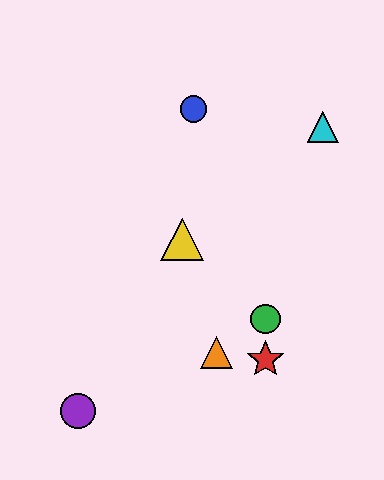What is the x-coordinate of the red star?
The red star is at x≈266.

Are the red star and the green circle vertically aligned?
Yes, both are at x≈266.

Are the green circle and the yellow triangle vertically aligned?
No, the green circle is at x≈266 and the yellow triangle is at x≈182.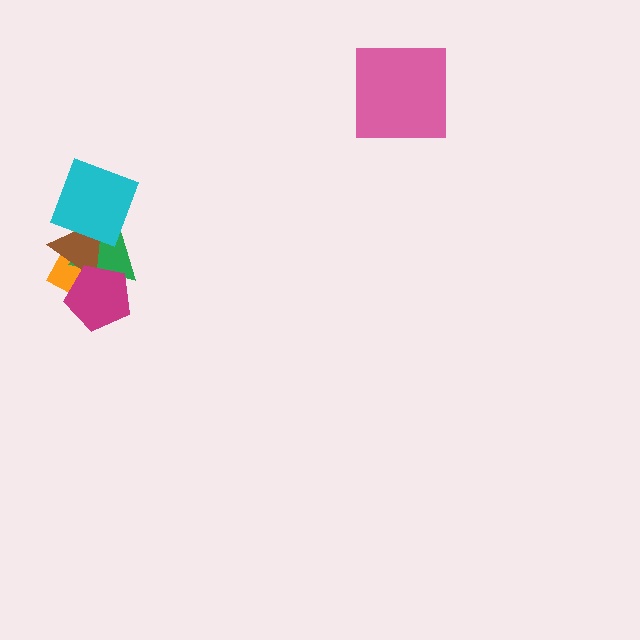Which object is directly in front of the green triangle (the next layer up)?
The brown triangle is directly in front of the green triangle.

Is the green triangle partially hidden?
Yes, it is partially covered by another shape.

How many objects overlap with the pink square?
0 objects overlap with the pink square.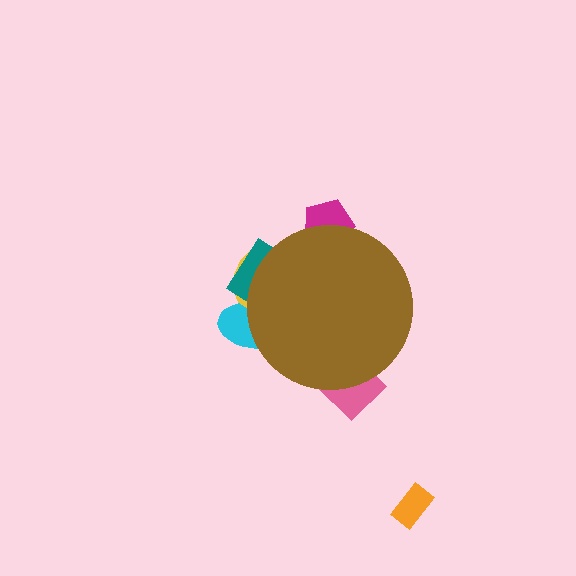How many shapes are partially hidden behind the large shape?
5 shapes are partially hidden.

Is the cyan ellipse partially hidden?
Yes, the cyan ellipse is partially hidden behind the brown circle.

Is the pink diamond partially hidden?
Yes, the pink diamond is partially hidden behind the brown circle.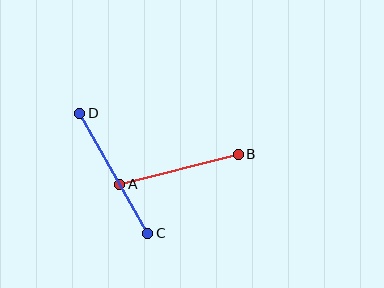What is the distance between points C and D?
The distance is approximately 138 pixels.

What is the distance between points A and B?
The distance is approximately 123 pixels.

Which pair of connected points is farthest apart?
Points C and D are farthest apart.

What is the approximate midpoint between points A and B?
The midpoint is at approximately (179, 169) pixels.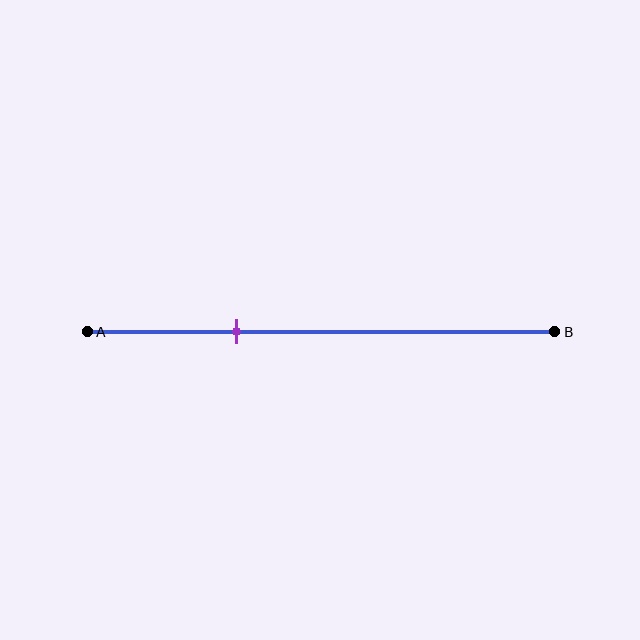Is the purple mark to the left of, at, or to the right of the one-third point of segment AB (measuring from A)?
The purple mark is approximately at the one-third point of segment AB.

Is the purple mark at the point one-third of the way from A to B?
Yes, the mark is approximately at the one-third point.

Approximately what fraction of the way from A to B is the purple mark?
The purple mark is approximately 30% of the way from A to B.